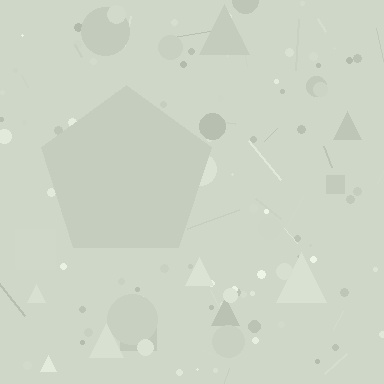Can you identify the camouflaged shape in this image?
The camouflaged shape is a pentagon.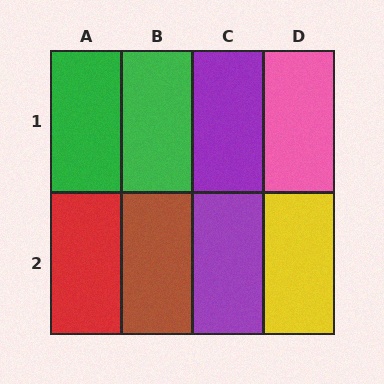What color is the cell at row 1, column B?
Green.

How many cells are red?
1 cell is red.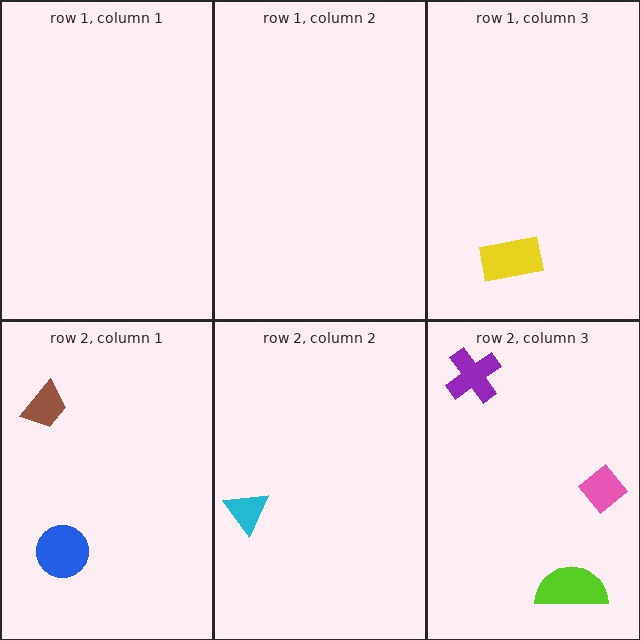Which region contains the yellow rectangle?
The row 1, column 3 region.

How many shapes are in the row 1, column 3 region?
1.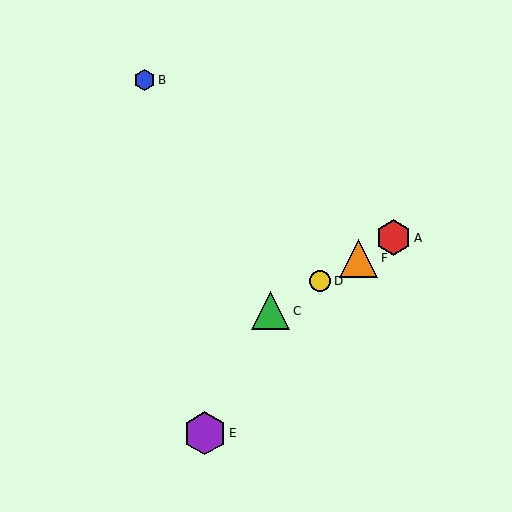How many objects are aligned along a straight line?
4 objects (A, C, D, F) are aligned along a straight line.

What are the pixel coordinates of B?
Object B is at (144, 80).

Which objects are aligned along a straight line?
Objects A, C, D, F are aligned along a straight line.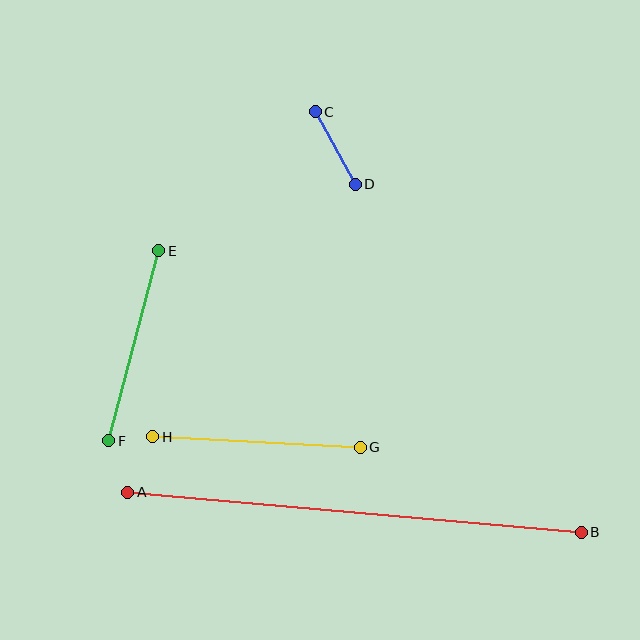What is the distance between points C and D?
The distance is approximately 83 pixels.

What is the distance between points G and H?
The distance is approximately 208 pixels.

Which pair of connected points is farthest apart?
Points A and B are farthest apart.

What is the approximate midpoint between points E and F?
The midpoint is at approximately (134, 346) pixels.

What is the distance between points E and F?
The distance is approximately 197 pixels.